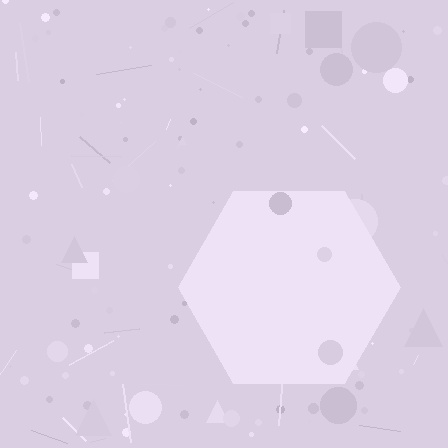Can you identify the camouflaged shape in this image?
The camouflaged shape is a hexagon.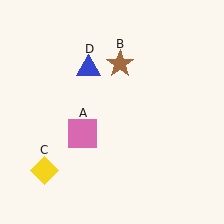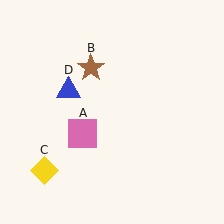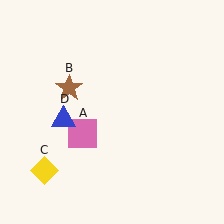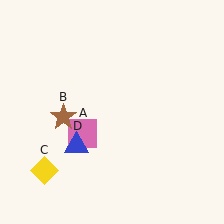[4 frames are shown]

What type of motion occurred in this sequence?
The brown star (object B), blue triangle (object D) rotated counterclockwise around the center of the scene.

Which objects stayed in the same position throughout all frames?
Pink square (object A) and yellow diamond (object C) remained stationary.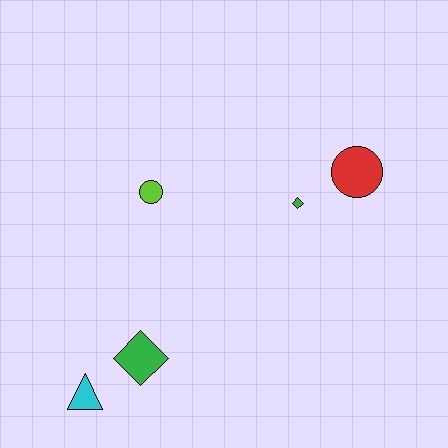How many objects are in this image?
There are 5 objects.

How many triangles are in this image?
There is 1 triangle.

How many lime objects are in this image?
There is 1 lime object.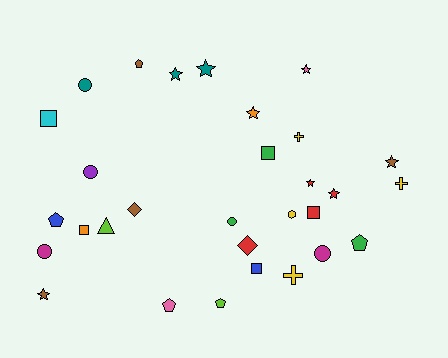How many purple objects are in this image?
There is 1 purple object.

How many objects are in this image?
There are 30 objects.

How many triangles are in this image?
There is 1 triangle.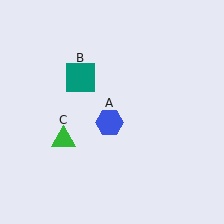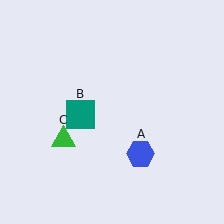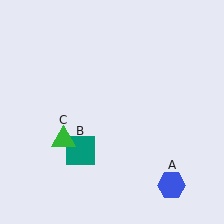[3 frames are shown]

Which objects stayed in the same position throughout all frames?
Green triangle (object C) remained stationary.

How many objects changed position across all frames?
2 objects changed position: blue hexagon (object A), teal square (object B).